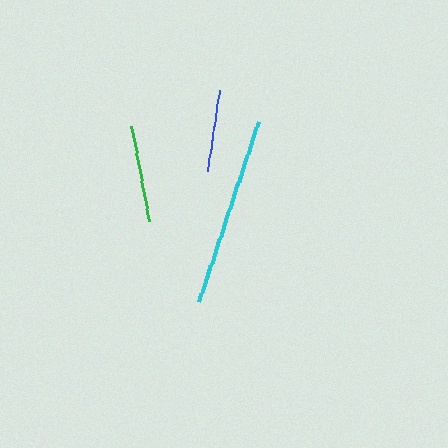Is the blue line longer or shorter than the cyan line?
The cyan line is longer than the blue line.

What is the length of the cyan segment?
The cyan segment is approximately 190 pixels long.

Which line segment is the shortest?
The blue line is the shortest at approximately 82 pixels.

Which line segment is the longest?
The cyan line is the longest at approximately 190 pixels.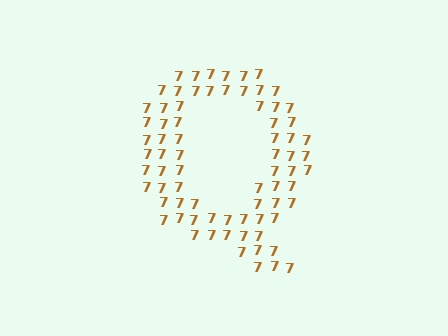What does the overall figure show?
The overall figure shows the letter Q.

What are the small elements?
The small elements are digit 7's.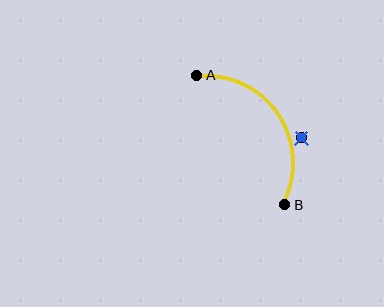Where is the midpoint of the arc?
The arc midpoint is the point on the curve farthest from the straight line joining A and B. It sits above and to the right of that line.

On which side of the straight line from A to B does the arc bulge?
The arc bulges above and to the right of the straight line connecting A and B.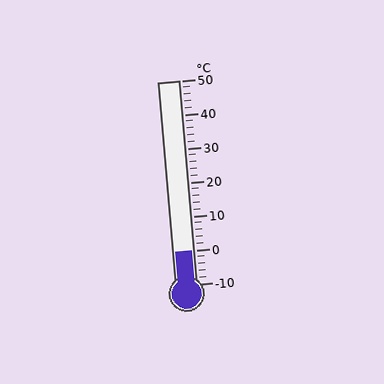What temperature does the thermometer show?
The thermometer shows approximately 0°C.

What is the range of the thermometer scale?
The thermometer scale ranges from -10°C to 50°C.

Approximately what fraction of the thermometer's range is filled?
The thermometer is filled to approximately 15% of its range.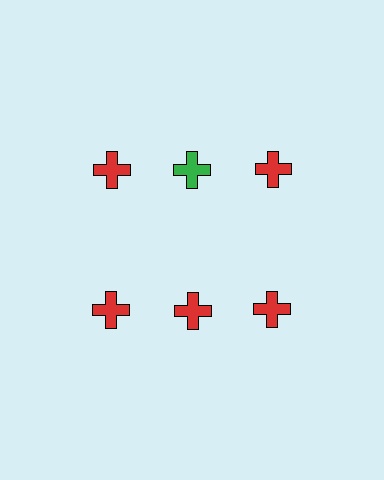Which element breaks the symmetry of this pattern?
The green cross in the top row, second from left column breaks the symmetry. All other shapes are red crosses.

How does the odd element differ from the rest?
It has a different color: green instead of red.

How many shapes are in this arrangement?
There are 6 shapes arranged in a grid pattern.